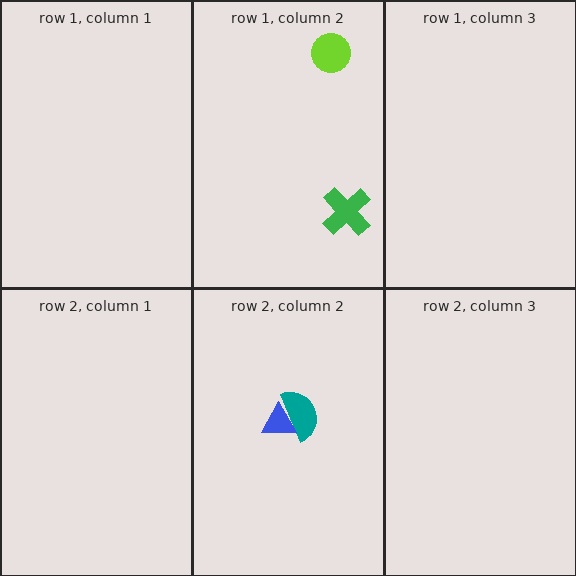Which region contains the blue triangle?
The row 2, column 2 region.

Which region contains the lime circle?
The row 1, column 2 region.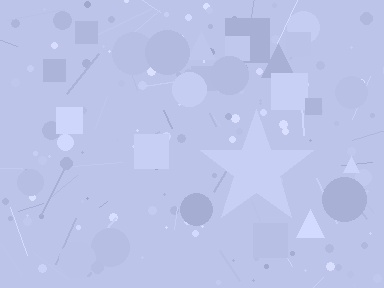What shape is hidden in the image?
A star is hidden in the image.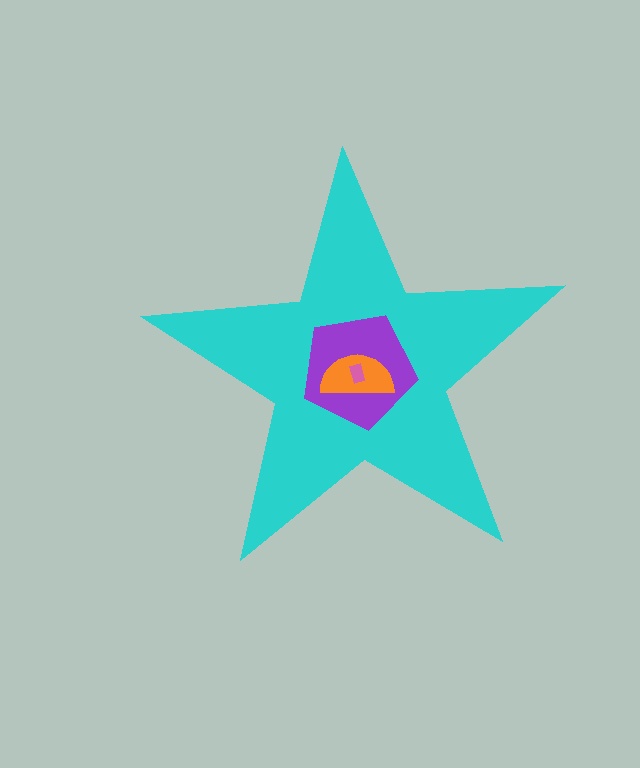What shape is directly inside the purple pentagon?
The orange semicircle.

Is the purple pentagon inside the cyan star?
Yes.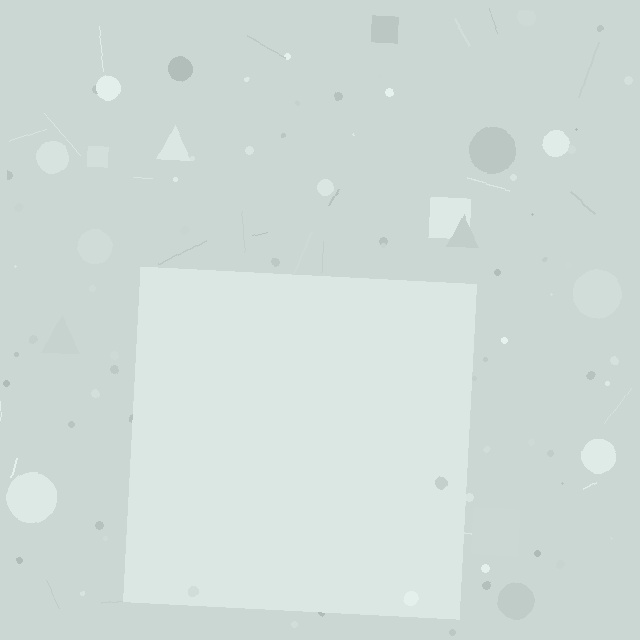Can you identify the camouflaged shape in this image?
The camouflaged shape is a square.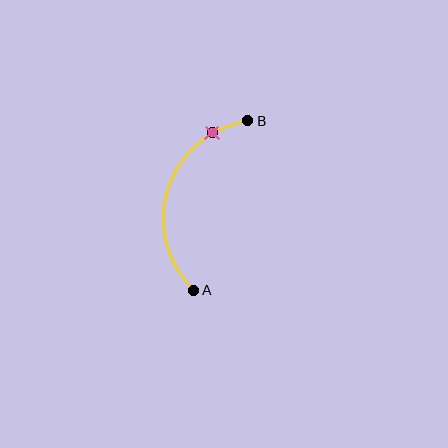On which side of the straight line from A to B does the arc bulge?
The arc bulges to the left of the straight line connecting A and B.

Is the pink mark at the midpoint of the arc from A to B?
No. The pink mark lies on the arc but is closer to endpoint B. The arc midpoint would be at the point on the curve equidistant along the arc from both A and B.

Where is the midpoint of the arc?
The arc midpoint is the point on the curve farthest from the straight line joining A and B. It sits to the left of that line.